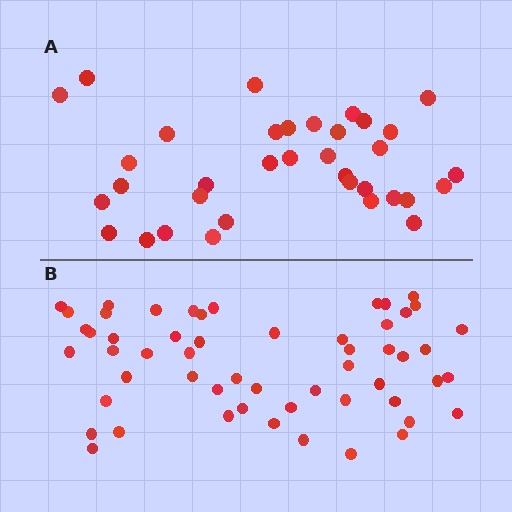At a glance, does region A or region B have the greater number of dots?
Region B (the bottom region) has more dots.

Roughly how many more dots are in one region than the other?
Region B has approximately 20 more dots than region A.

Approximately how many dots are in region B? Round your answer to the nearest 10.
About 60 dots. (The exact count is 55, which rounds to 60.)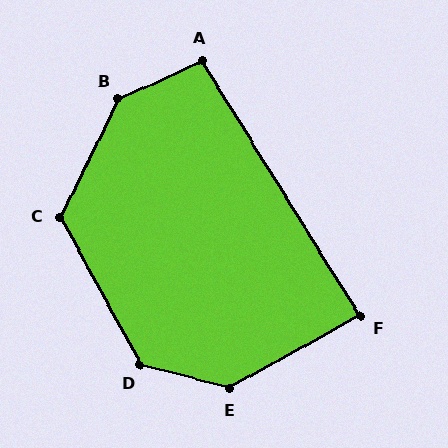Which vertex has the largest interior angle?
B, at approximately 140 degrees.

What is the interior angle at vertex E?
Approximately 137 degrees (obtuse).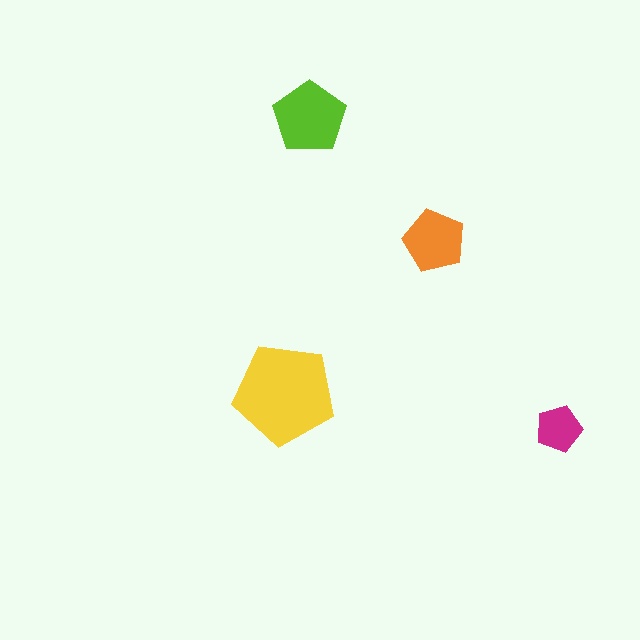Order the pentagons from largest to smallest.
the yellow one, the lime one, the orange one, the magenta one.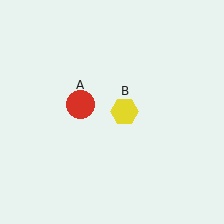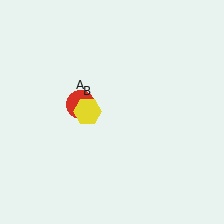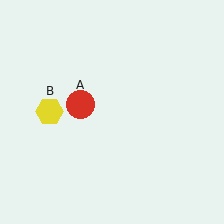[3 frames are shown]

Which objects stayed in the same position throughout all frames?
Red circle (object A) remained stationary.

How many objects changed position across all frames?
1 object changed position: yellow hexagon (object B).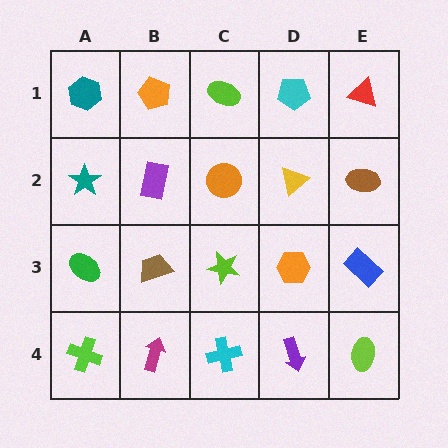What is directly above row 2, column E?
A red triangle.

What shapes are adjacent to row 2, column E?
A red triangle (row 1, column E), a blue rectangle (row 3, column E), a yellow triangle (row 2, column D).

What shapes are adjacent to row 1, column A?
A teal star (row 2, column A), an orange pentagon (row 1, column B).